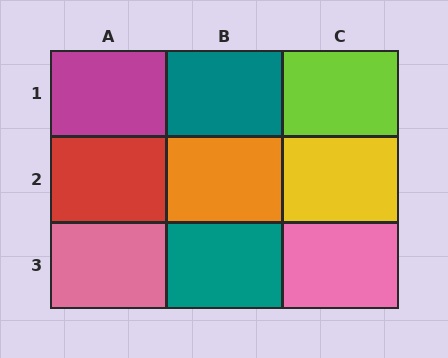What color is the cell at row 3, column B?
Teal.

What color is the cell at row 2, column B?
Orange.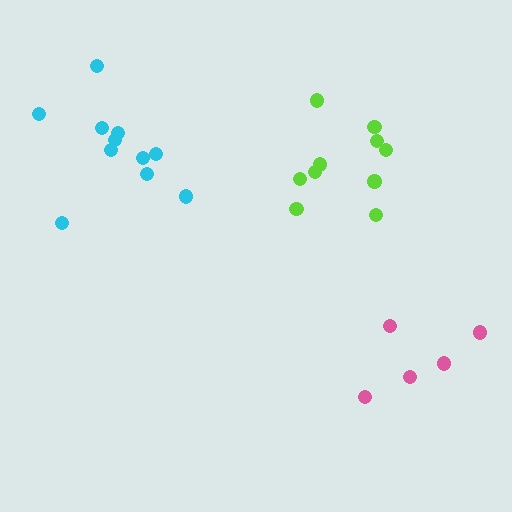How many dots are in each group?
Group 1: 11 dots, Group 2: 11 dots, Group 3: 5 dots (27 total).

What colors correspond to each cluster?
The clusters are colored: lime, cyan, pink.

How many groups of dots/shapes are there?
There are 3 groups.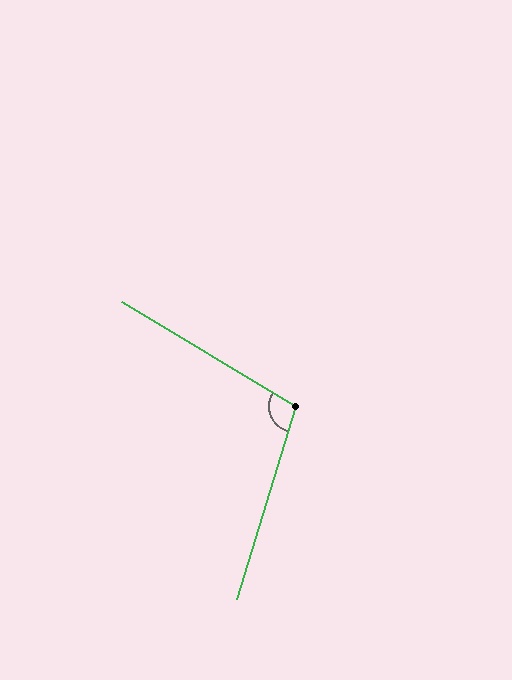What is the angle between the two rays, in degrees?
Approximately 104 degrees.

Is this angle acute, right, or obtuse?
It is obtuse.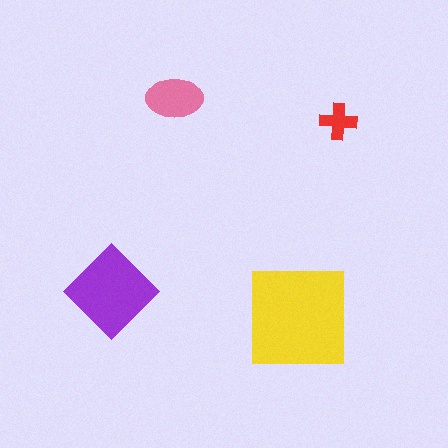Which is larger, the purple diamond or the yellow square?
The yellow square.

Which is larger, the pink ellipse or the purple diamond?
The purple diamond.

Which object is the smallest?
The red cross.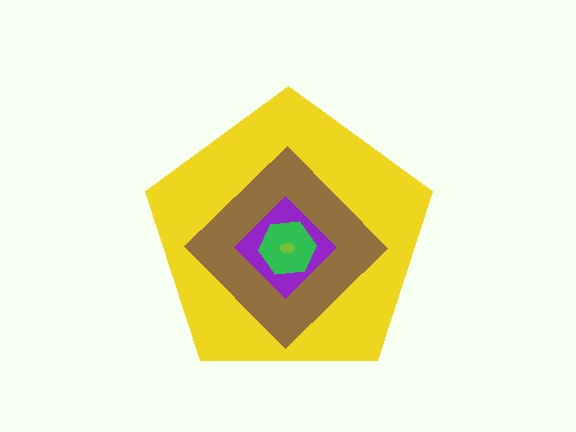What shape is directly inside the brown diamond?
The purple diamond.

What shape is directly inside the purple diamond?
The green hexagon.